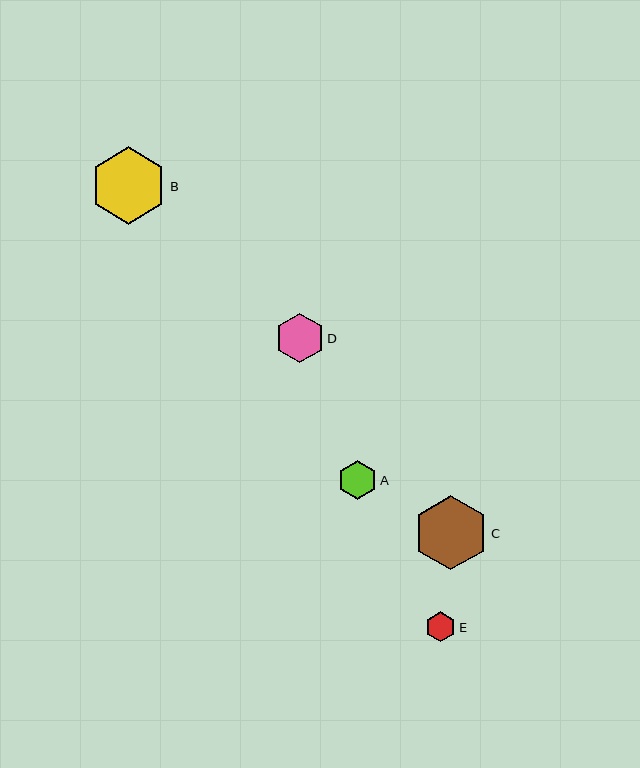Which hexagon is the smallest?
Hexagon E is the smallest with a size of approximately 30 pixels.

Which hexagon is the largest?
Hexagon B is the largest with a size of approximately 77 pixels.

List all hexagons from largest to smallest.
From largest to smallest: B, C, D, A, E.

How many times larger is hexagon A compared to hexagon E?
Hexagon A is approximately 1.3 times the size of hexagon E.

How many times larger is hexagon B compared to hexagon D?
Hexagon B is approximately 1.6 times the size of hexagon D.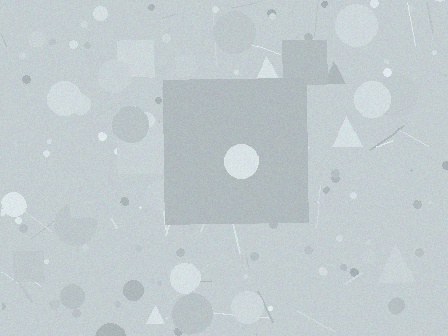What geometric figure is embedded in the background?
A square is embedded in the background.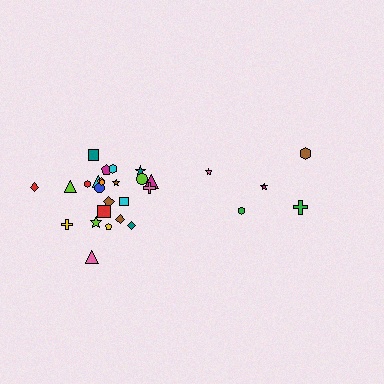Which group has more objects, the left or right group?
The left group.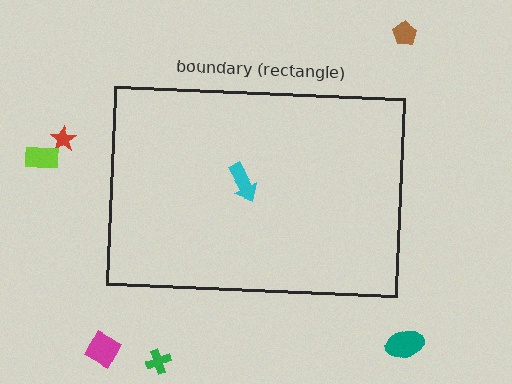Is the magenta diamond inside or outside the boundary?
Outside.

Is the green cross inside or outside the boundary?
Outside.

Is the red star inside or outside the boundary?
Outside.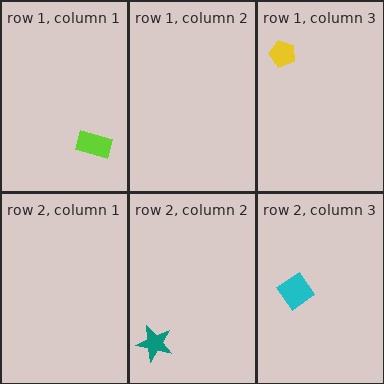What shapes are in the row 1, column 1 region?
The lime rectangle.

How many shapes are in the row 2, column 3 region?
1.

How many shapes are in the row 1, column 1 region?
1.